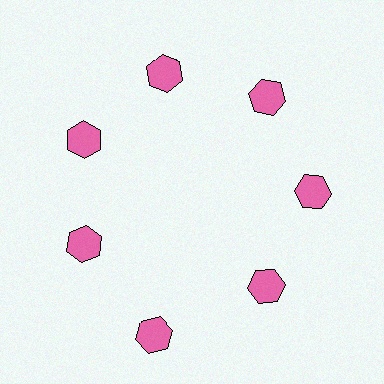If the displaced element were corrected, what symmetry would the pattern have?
It would have 7-fold rotational symmetry — the pattern would map onto itself every 51 degrees.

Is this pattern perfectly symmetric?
No. The 7 pink hexagons are arranged in a ring, but one element near the 6 o'clock position is pushed outward from the center, breaking the 7-fold rotational symmetry.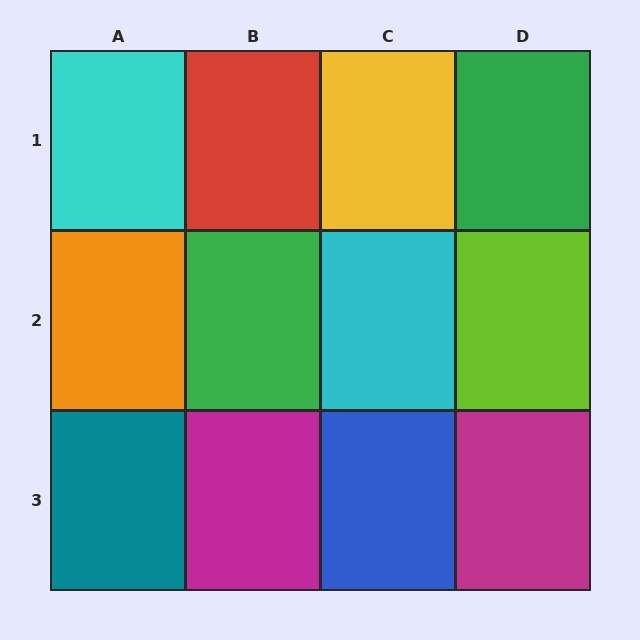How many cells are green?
2 cells are green.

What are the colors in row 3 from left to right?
Teal, magenta, blue, magenta.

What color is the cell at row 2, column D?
Lime.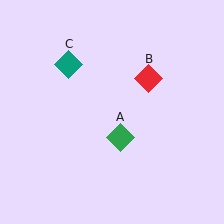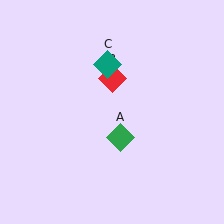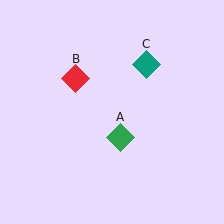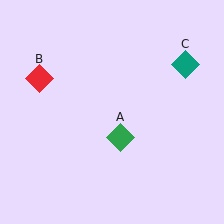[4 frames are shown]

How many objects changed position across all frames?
2 objects changed position: red diamond (object B), teal diamond (object C).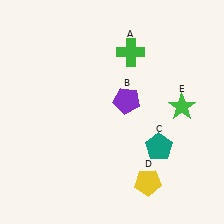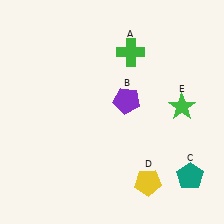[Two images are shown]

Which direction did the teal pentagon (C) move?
The teal pentagon (C) moved right.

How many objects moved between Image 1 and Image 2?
1 object moved between the two images.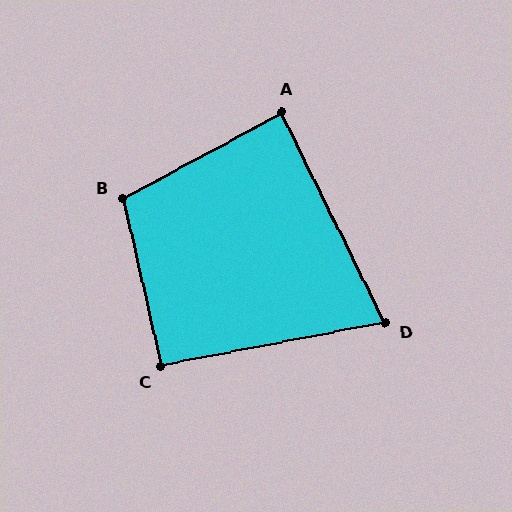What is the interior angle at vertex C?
Approximately 92 degrees (approximately right).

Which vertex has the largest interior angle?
B, at approximately 105 degrees.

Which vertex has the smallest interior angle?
D, at approximately 75 degrees.